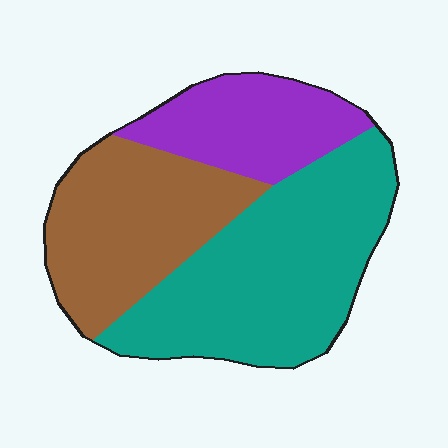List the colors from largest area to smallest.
From largest to smallest: teal, brown, purple.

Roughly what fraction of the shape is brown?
Brown covers 32% of the shape.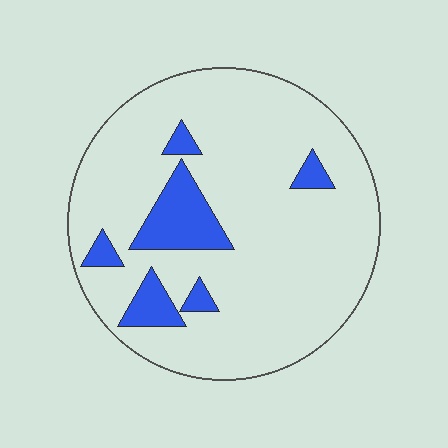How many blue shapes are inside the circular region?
6.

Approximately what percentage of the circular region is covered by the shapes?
Approximately 15%.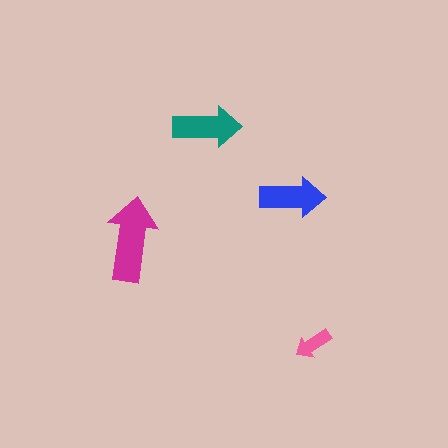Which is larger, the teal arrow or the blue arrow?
The teal one.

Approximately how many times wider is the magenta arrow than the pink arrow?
About 2 times wider.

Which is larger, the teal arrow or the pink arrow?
The teal one.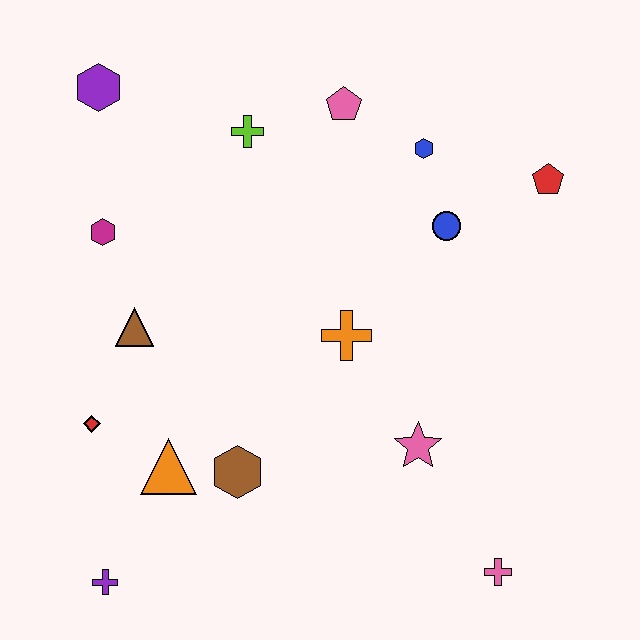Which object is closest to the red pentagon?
The blue circle is closest to the red pentagon.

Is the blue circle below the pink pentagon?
Yes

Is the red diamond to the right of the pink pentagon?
No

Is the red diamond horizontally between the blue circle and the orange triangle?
No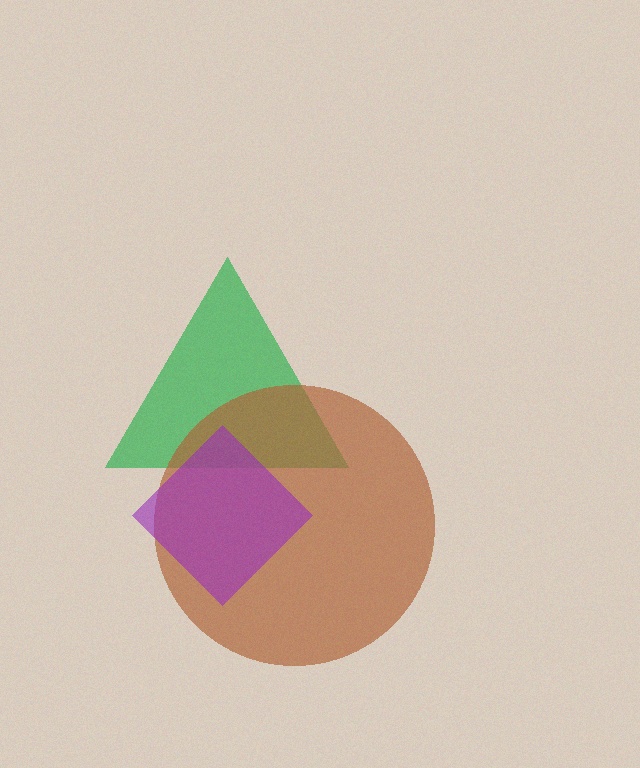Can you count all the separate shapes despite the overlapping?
Yes, there are 3 separate shapes.